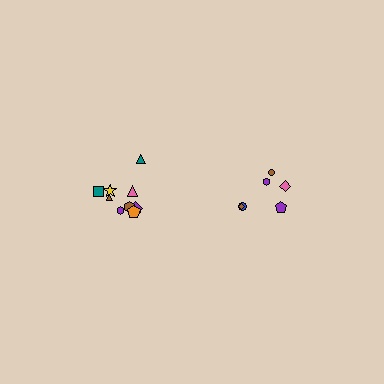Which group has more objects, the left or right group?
The left group.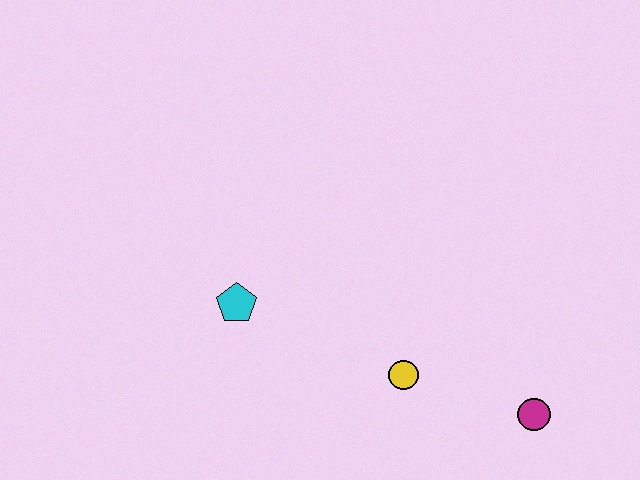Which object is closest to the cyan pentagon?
The yellow circle is closest to the cyan pentagon.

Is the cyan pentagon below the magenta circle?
No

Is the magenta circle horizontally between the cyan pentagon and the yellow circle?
No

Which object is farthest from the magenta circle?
The cyan pentagon is farthest from the magenta circle.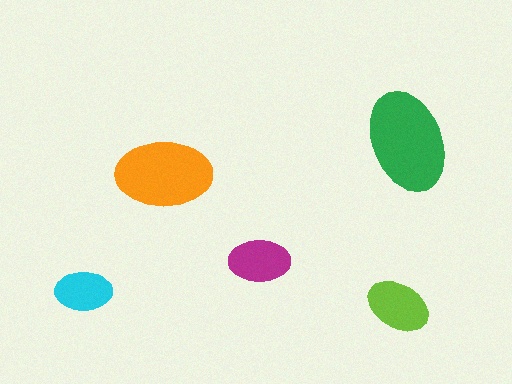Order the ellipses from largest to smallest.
the green one, the orange one, the lime one, the magenta one, the cyan one.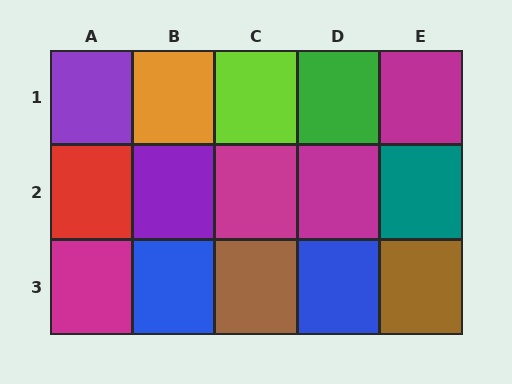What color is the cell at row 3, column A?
Magenta.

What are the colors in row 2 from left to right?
Red, purple, magenta, magenta, teal.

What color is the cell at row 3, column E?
Brown.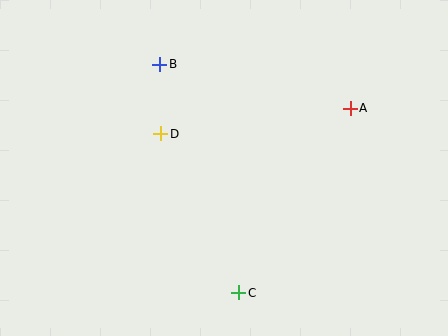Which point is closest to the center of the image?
Point D at (161, 134) is closest to the center.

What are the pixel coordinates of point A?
Point A is at (350, 108).